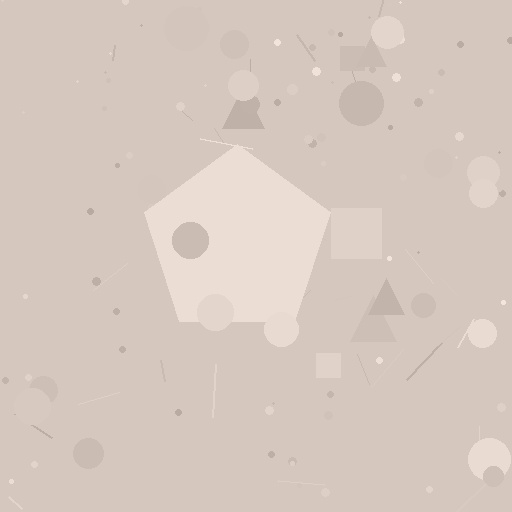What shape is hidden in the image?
A pentagon is hidden in the image.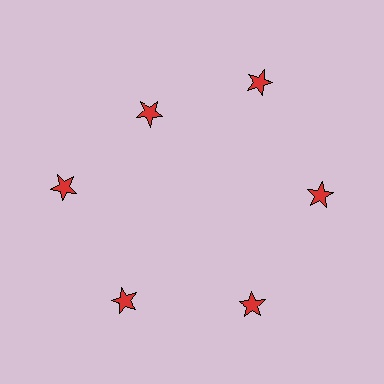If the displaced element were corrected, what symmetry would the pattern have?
It would have 6-fold rotational symmetry — the pattern would map onto itself every 60 degrees.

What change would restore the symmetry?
The symmetry would be restored by moving it outward, back onto the ring so that all 6 stars sit at equal angles and equal distance from the center.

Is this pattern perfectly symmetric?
No. The 6 red stars are arranged in a ring, but one element near the 11 o'clock position is pulled inward toward the center, breaking the 6-fold rotational symmetry.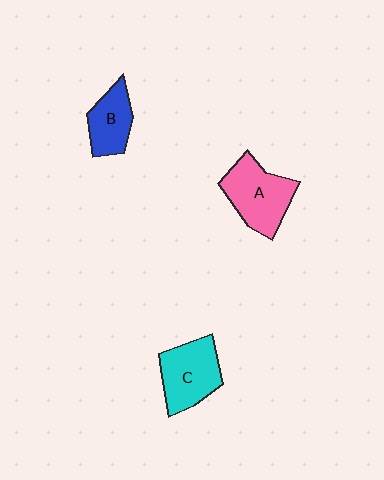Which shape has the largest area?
Shape A (pink).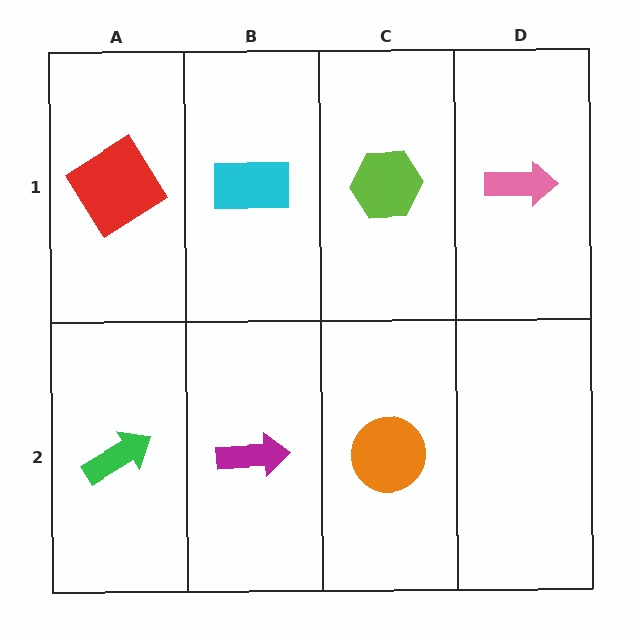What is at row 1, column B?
A cyan rectangle.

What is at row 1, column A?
A red diamond.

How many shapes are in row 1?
4 shapes.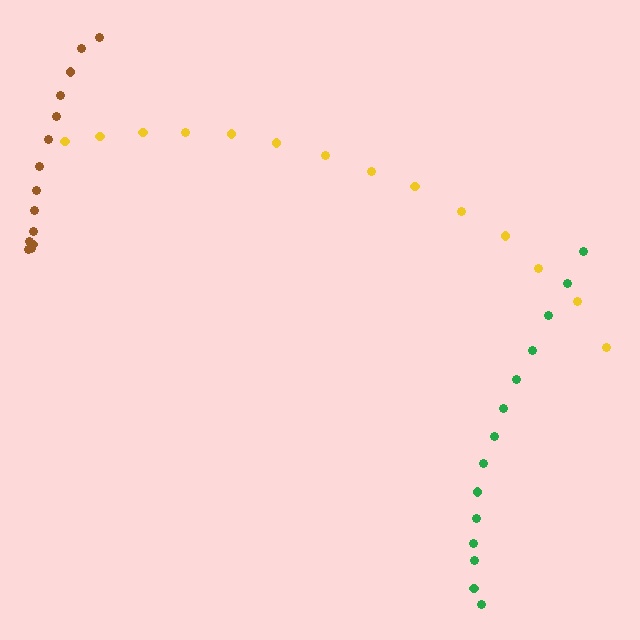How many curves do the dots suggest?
There are 3 distinct paths.